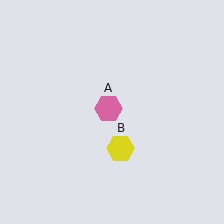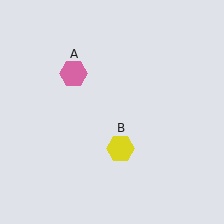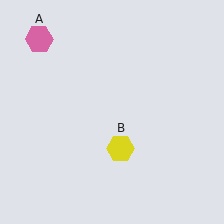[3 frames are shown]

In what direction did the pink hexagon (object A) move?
The pink hexagon (object A) moved up and to the left.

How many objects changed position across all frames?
1 object changed position: pink hexagon (object A).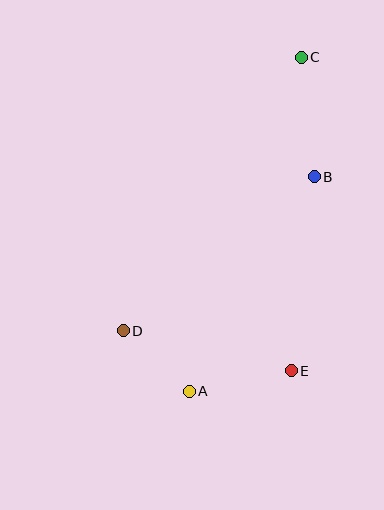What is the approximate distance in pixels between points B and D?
The distance between B and D is approximately 245 pixels.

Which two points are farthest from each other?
Points A and C are farthest from each other.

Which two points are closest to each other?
Points A and D are closest to each other.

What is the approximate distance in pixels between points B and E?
The distance between B and E is approximately 195 pixels.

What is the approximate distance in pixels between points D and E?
The distance between D and E is approximately 173 pixels.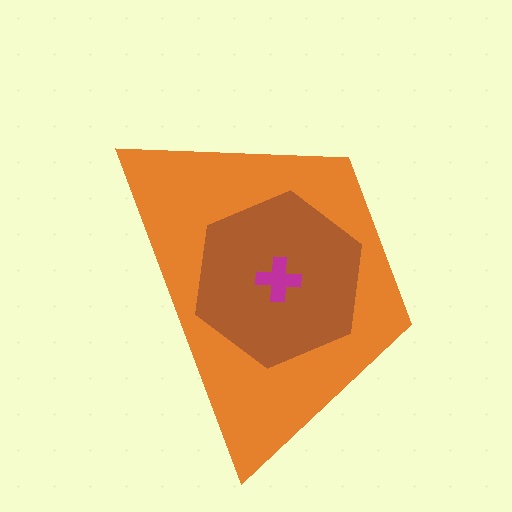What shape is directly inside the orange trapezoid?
The brown hexagon.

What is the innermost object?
The magenta cross.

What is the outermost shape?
The orange trapezoid.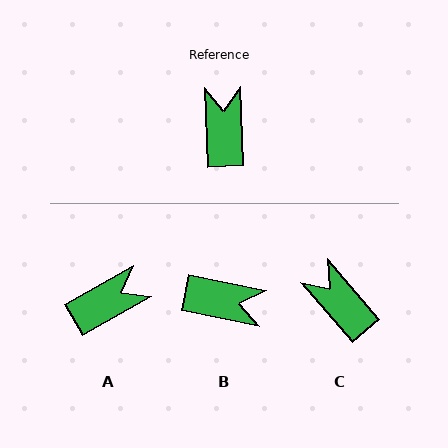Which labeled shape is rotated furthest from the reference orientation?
B, about 103 degrees away.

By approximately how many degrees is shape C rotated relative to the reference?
Approximately 39 degrees counter-clockwise.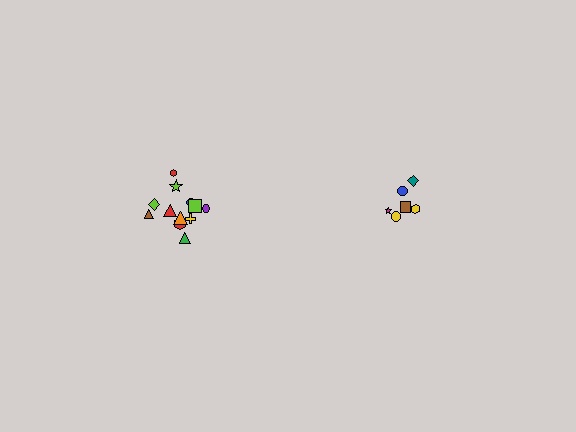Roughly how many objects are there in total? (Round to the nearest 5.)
Roughly 20 objects in total.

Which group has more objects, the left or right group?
The left group.